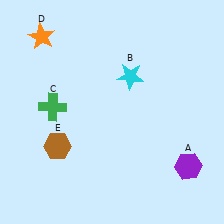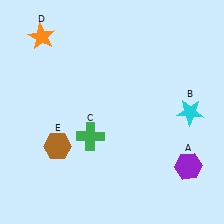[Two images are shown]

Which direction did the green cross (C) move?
The green cross (C) moved right.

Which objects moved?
The objects that moved are: the cyan star (B), the green cross (C).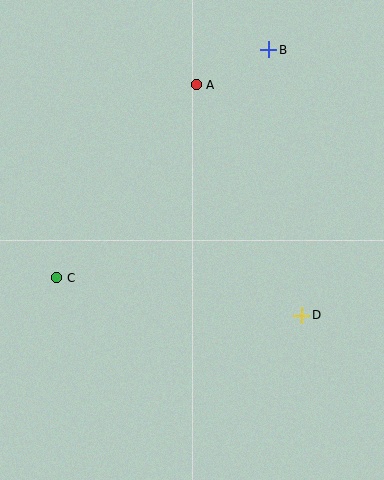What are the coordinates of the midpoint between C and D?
The midpoint between C and D is at (179, 297).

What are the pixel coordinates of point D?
Point D is at (302, 315).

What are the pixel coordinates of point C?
Point C is at (57, 278).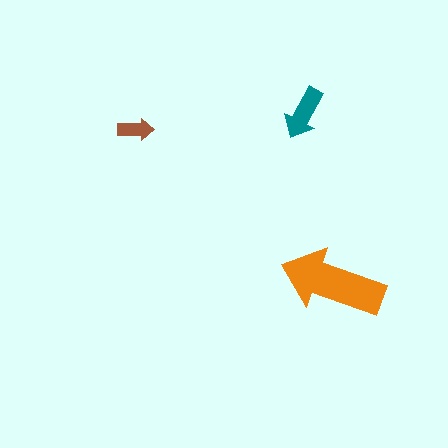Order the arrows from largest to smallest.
the orange one, the teal one, the brown one.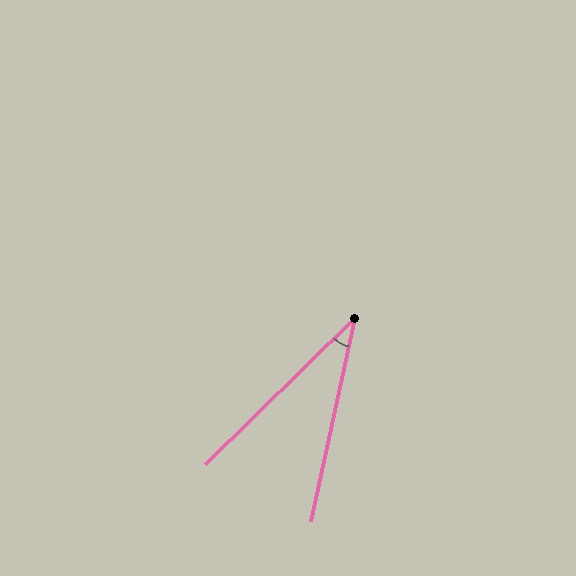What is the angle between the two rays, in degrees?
Approximately 33 degrees.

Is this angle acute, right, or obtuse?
It is acute.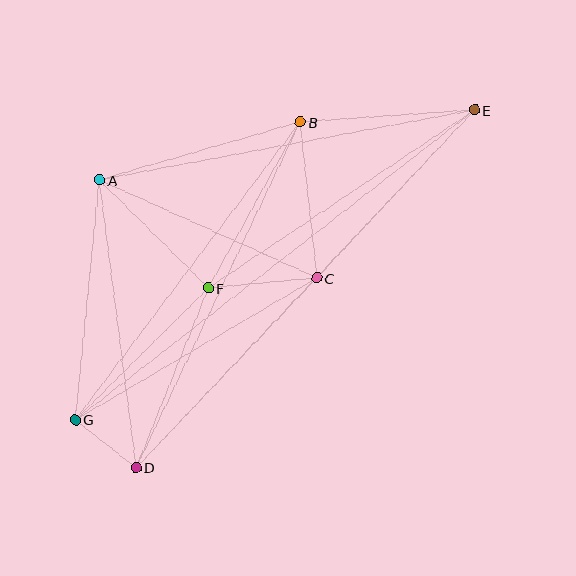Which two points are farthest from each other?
Points E and G are farthest from each other.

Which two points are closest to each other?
Points D and G are closest to each other.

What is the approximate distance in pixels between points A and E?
The distance between A and E is approximately 381 pixels.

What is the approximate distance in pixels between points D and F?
The distance between D and F is approximately 194 pixels.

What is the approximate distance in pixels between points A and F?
The distance between A and F is approximately 153 pixels.